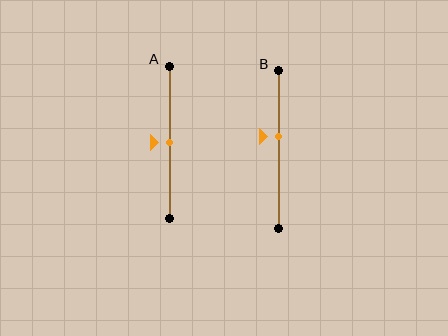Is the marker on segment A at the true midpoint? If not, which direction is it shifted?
Yes, the marker on segment A is at the true midpoint.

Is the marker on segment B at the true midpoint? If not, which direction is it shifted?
No, the marker on segment B is shifted upward by about 8% of the segment length.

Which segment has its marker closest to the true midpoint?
Segment A has its marker closest to the true midpoint.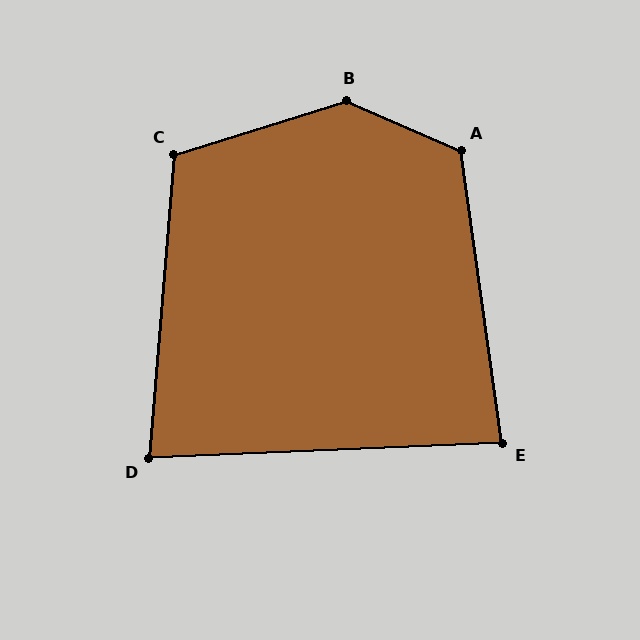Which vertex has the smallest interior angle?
D, at approximately 83 degrees.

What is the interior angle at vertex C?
Approximately 112 degrees (obtuse).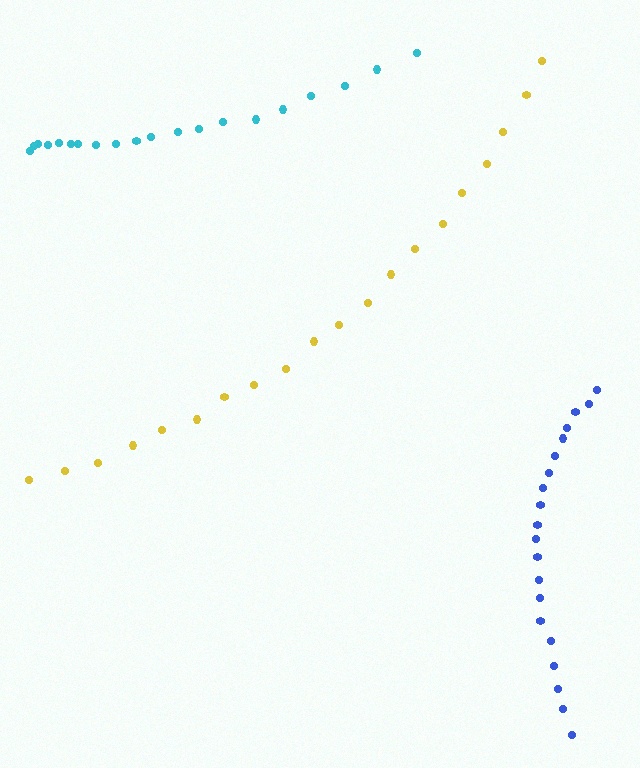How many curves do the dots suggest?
There are 3 distinct paths.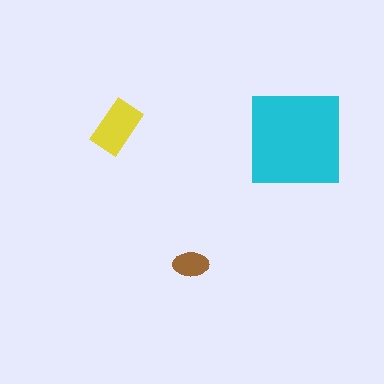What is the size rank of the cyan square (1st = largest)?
1st.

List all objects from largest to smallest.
The cyan square, the yellow rectangle, the brown ellipse.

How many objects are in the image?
There are 3 objects in the image.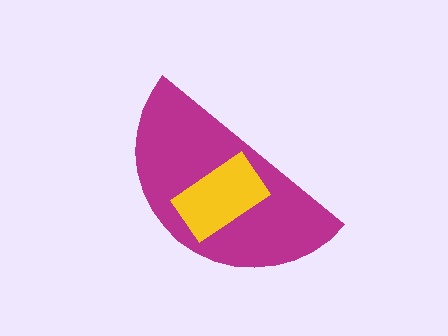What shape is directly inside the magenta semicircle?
The yellow rectangle.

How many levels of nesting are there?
2.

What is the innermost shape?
The yellow rectangle.